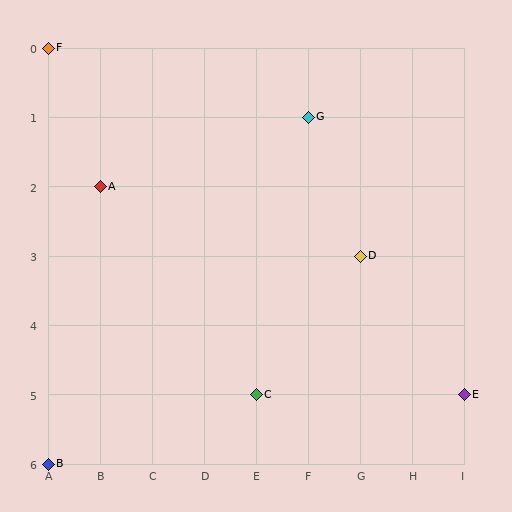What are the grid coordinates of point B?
Point B is at grid coordinates (A, 6).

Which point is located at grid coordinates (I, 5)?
Point E is at (I, 5).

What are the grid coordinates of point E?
Point E is at grid coordinates (I, 5).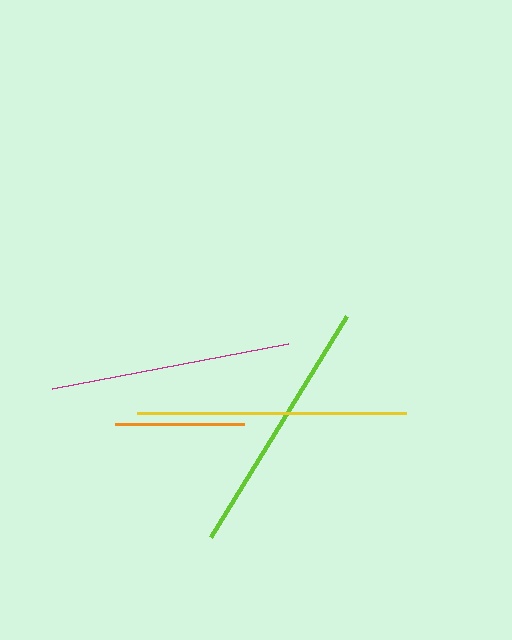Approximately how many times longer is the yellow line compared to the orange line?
The yellow line is approximately 2.1 times the length of the orange line.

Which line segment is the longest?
The yellow line is the longest at approximately 269 pixels.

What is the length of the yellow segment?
The yellow segment is approximately 269 pixels long.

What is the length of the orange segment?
The orange segment is approximately 129 pixels long.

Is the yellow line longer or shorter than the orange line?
The yellow line is longer than the orange line.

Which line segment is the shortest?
The orange line is the shortest at approximately 129 pixels.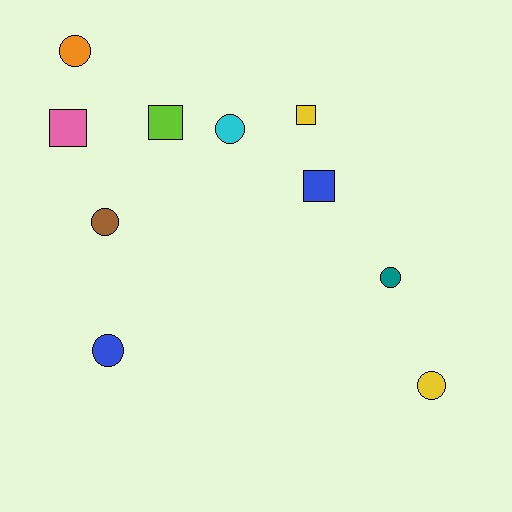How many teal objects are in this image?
There is 1 teal object.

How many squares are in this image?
There are 4 squares.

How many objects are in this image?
There are 10 objects.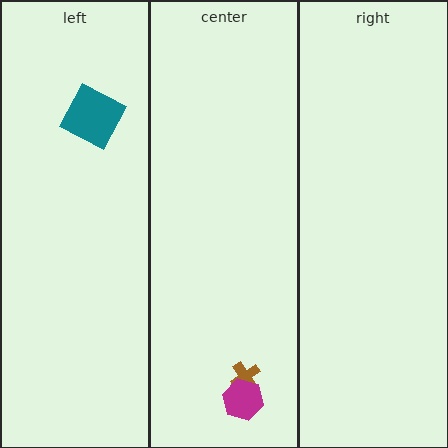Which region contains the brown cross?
The center region.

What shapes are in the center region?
The brown cross, the magenta hexagon.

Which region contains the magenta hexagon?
The center region.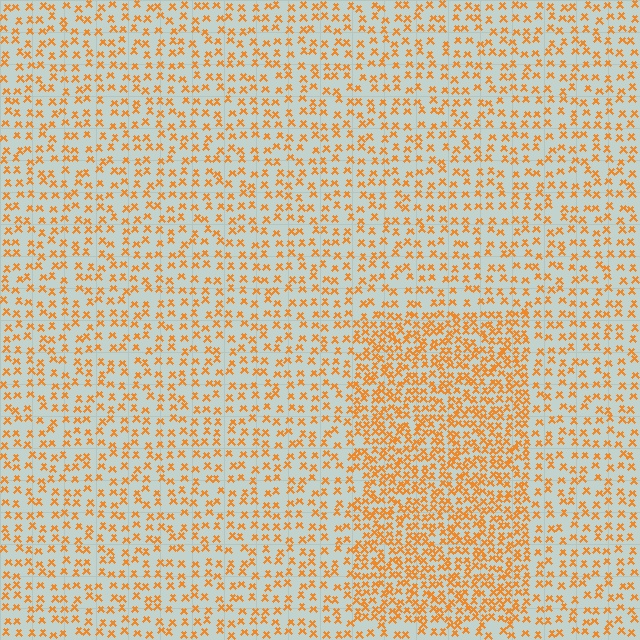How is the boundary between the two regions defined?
The boundary is defined by a change in element density (approximately 2.0x ratio). All elements are the same color, size, and shape.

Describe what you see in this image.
The image contains small orange elements arranged at two different densities. A rectangle-shaped region is visible where the elements are more densely packed than the surrounding area.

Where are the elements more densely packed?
The elements are more densely packed inside the rectangle boundary.